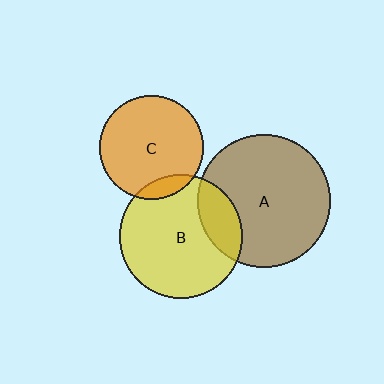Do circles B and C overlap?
Yes.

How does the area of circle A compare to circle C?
Approximately 1.6 times.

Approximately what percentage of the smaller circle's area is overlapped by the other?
Approximately 10%.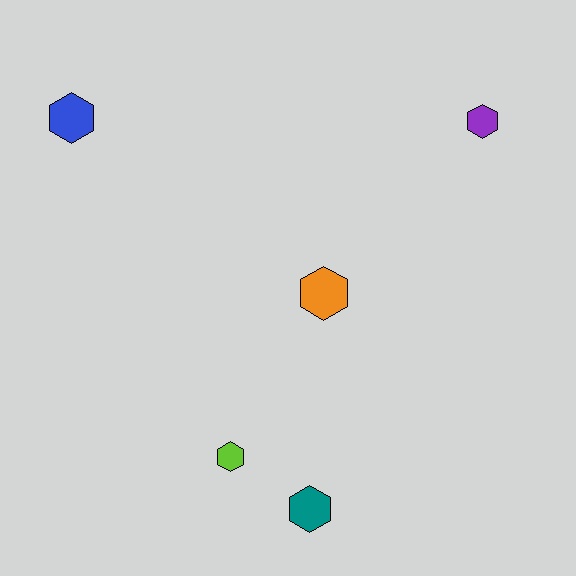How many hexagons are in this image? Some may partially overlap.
There are 5 hexagons.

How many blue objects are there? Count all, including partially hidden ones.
There is 1 blue object.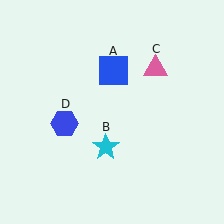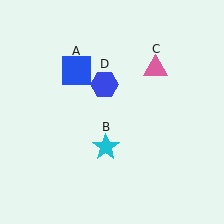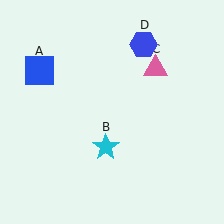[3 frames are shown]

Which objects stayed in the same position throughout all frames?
Cyan star (object B) and pink triangle (object C) remained stationary.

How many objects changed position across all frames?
2 objects changed position: blue square (object A), blue hexagon (object D).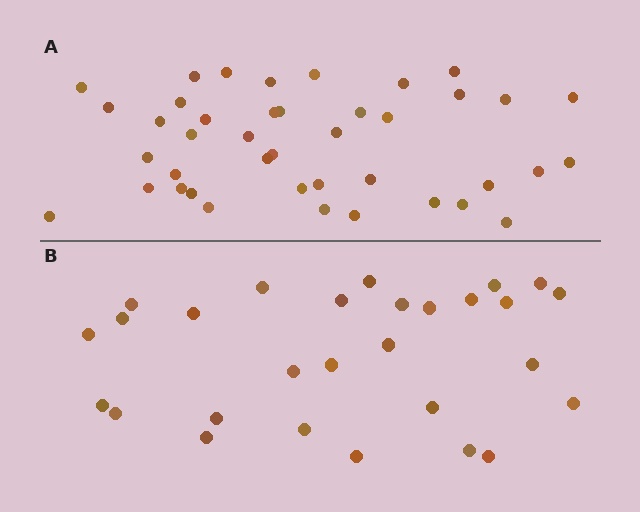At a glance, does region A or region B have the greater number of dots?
Region A (the top region) has more dots.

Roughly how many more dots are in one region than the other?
Region A has approximately 15 more dots than region B.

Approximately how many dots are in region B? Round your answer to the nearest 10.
About 30 dots. (The exact count is 28, which rounds to 30.)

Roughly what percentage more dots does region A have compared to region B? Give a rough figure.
About 45% more.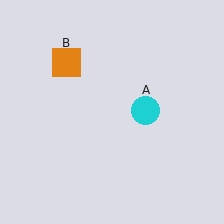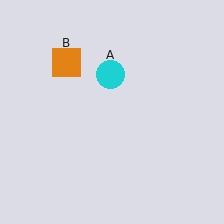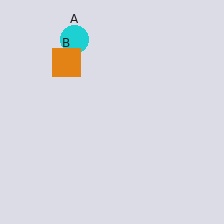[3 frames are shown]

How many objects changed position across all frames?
1 object changed position: cyan circle (object A).